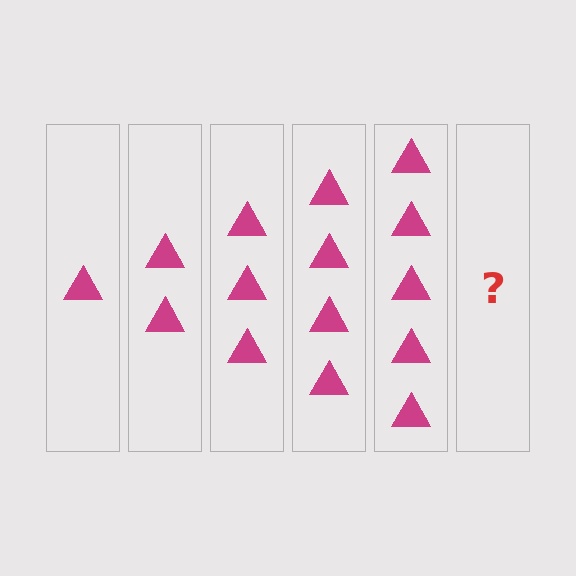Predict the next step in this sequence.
The next step is 6 triangles.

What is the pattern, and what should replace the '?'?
The pattern is that each step adds one more triangle. The '?' should be 6 triangles.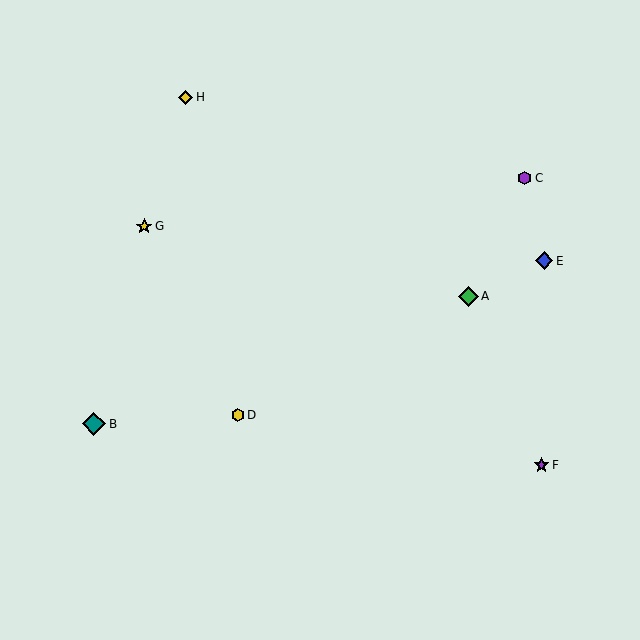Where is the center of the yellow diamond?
The center of the yellow diamond is at (186, 97).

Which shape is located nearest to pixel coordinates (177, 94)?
The yellow diamond (labeled H) at (186, 97) is nearest to that location.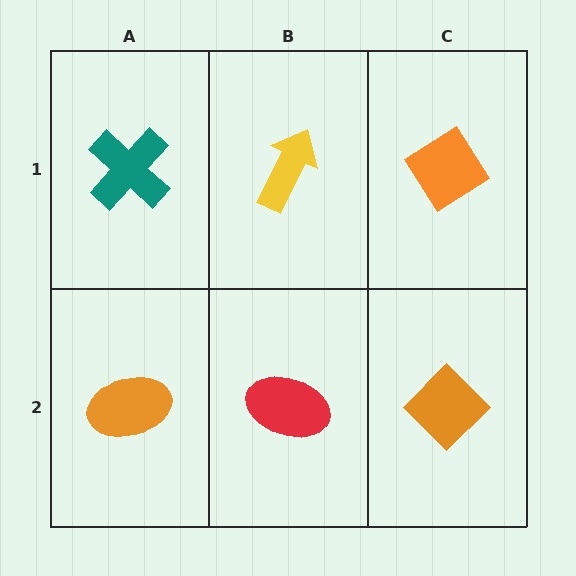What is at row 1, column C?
An orange diamond.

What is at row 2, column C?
An orange diamond.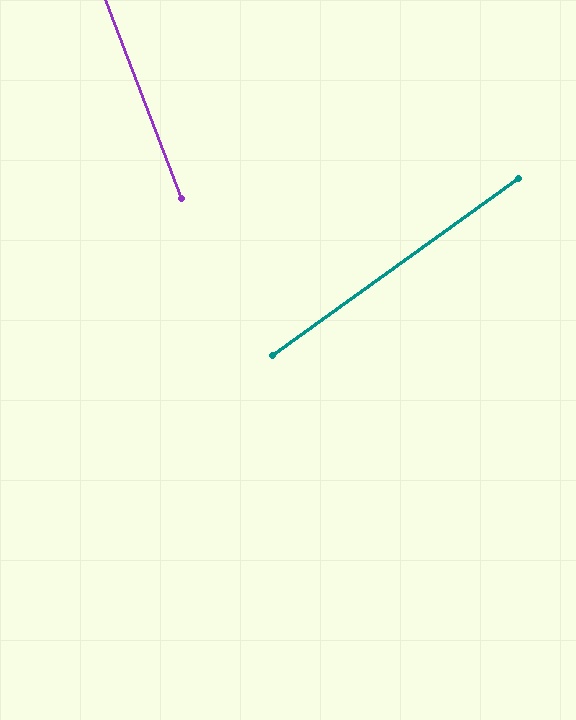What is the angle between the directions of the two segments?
Approximately 75 degrees.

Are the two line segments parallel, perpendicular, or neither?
Neither parallel nor perpendicular — they differ by about 75°.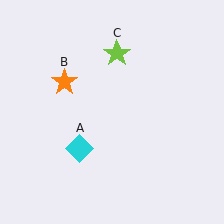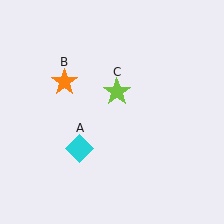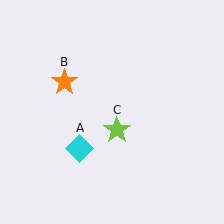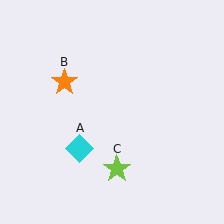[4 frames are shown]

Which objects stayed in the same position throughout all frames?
Cyan diamond (object A) and orange star (object B) remained stationary.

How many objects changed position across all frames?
1 object changed position: lime star (object C).